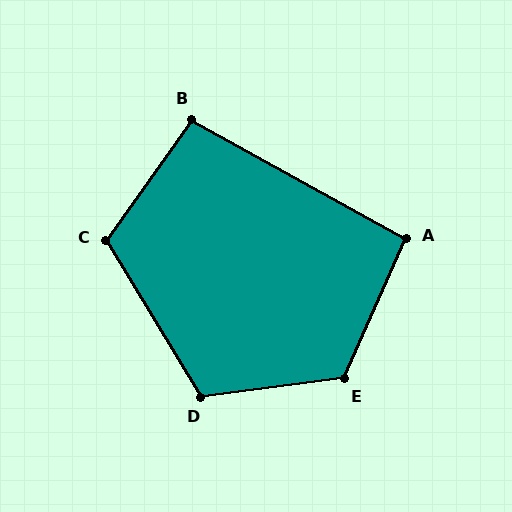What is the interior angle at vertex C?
Approximately 113 degrees (obtuse).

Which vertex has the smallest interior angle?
A, at approximately 95 degrees.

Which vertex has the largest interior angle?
E, at approximately 121 degrees.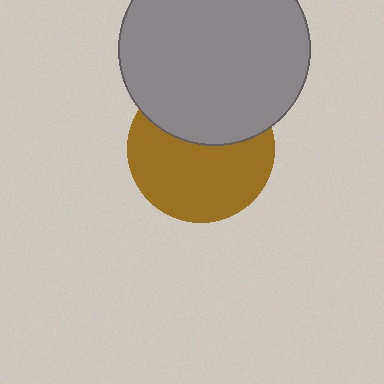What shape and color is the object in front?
The object in front is a gray circle.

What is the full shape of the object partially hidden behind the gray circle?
The partially hidden object is a brown circle.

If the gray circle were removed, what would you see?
You would see the complete brown circle.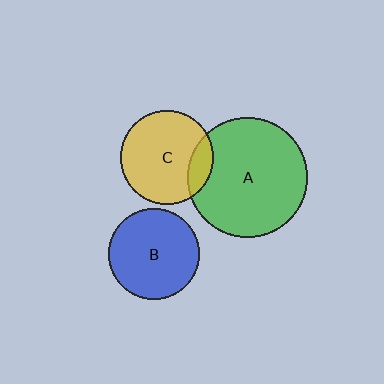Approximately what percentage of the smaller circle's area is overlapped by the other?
Approximately 15%.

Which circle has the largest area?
Circle A (green).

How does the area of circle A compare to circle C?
Approximately 1.7 times.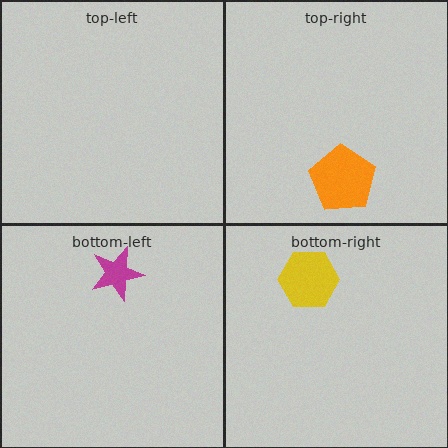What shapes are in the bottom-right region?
The yellow hexagon.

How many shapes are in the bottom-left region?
1.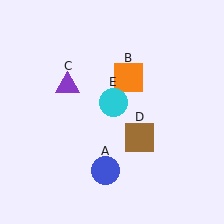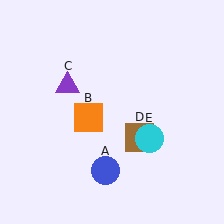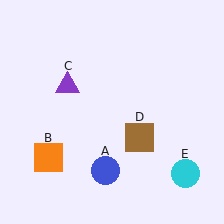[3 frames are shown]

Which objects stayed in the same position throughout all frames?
Blue circle (object A) and purple triangle (object C) and brown square (object D) remained stationary.